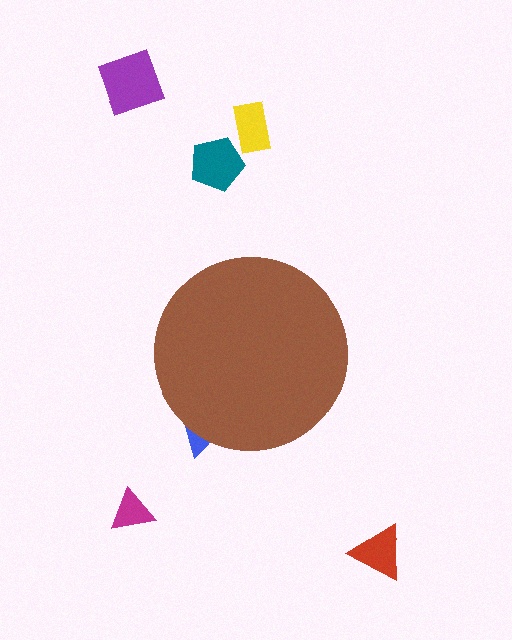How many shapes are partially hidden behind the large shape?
1 shape is partially hidden.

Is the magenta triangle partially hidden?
No, the magenta triangle is fully visible.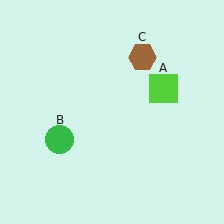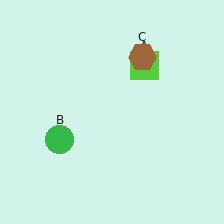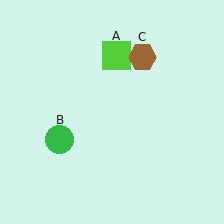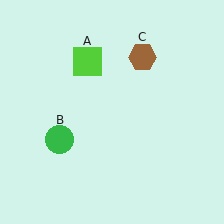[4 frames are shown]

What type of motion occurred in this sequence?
The lime square (object A) rotated counterclockwise around the center of the scene.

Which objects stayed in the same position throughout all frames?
Green circle (object B) and brown hexagon (object C) remained stationary.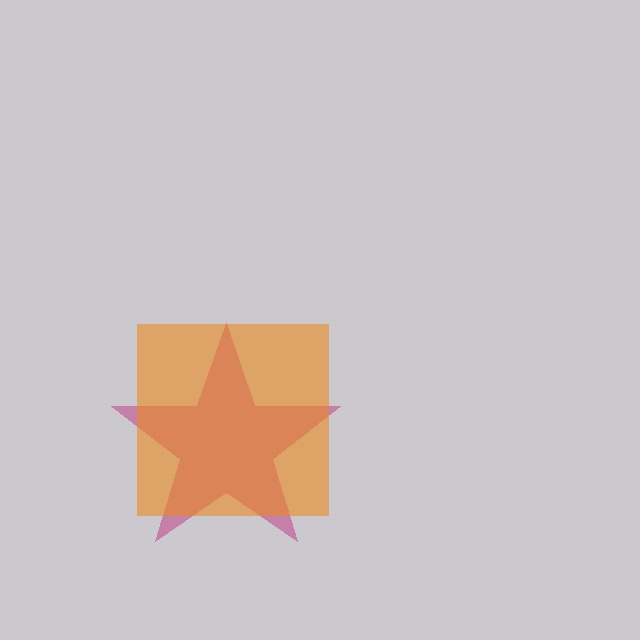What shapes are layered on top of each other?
The layered shapes are: a magenta star, an orange square.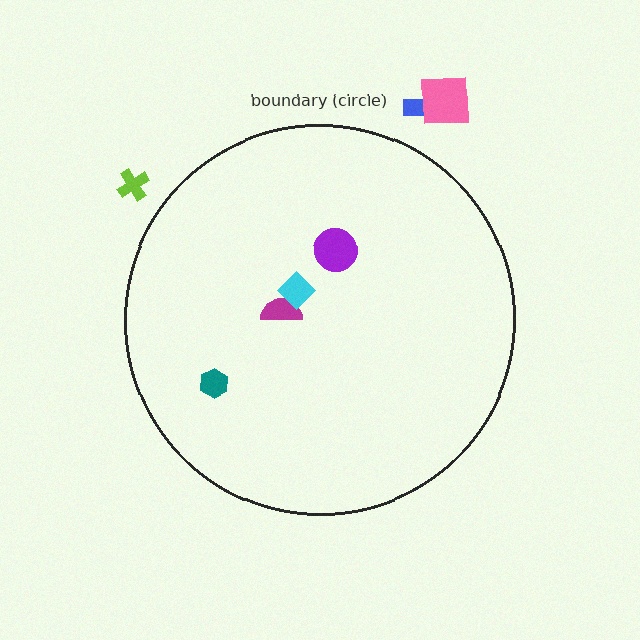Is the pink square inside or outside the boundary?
Outside.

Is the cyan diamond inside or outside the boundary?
Inside.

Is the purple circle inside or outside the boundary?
Inside.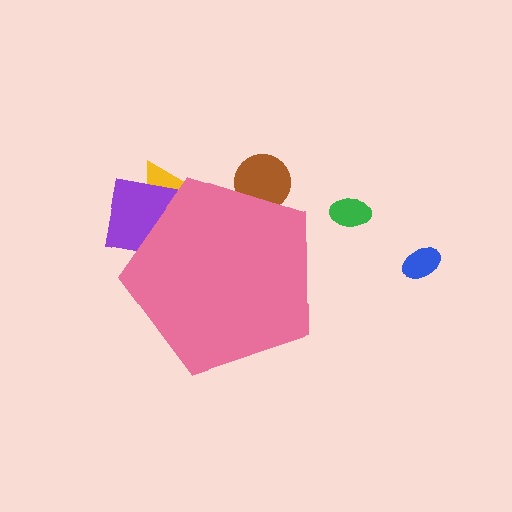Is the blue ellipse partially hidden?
No, the blue ellipse is fully visible.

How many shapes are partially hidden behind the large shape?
3 shapes are partially hidden.